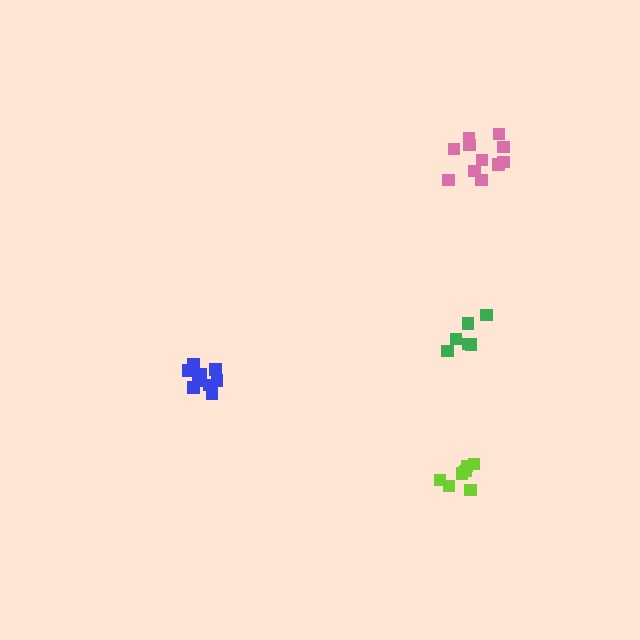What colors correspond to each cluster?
The clusters are colored: blue, pink, lime, green.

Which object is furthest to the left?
The blue cluster is leftmost.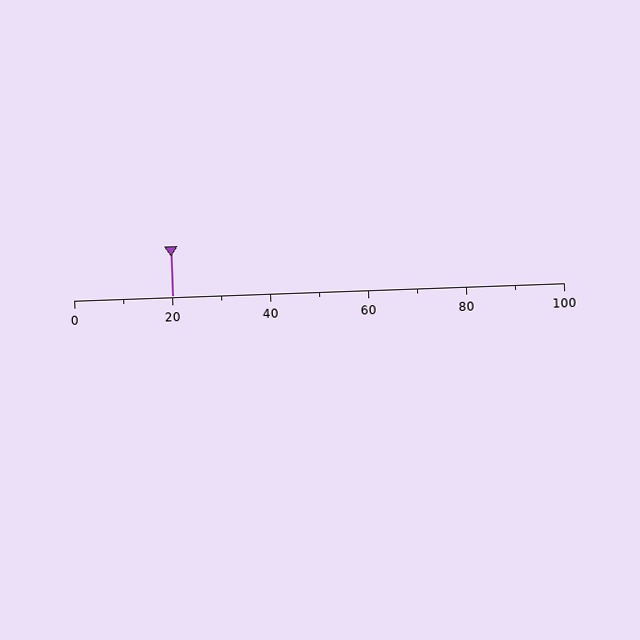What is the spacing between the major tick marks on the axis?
The major ticks are spaced 20 apart.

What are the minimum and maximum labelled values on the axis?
The axis runs from 0 to 100.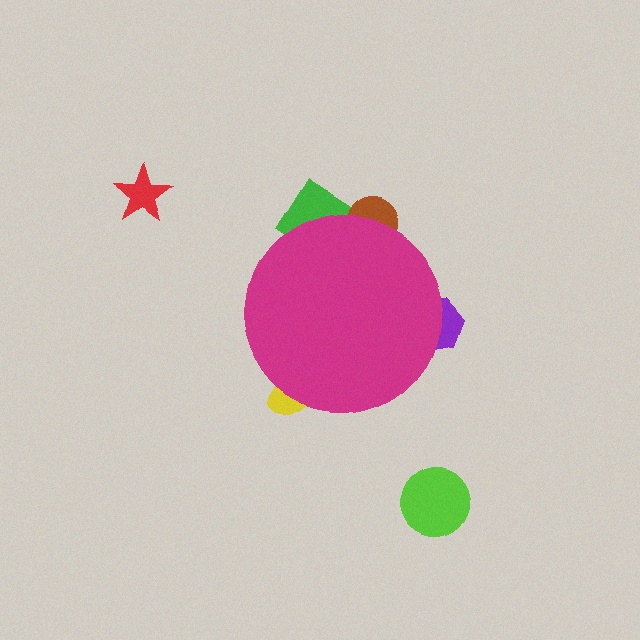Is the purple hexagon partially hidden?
Yes, the purple hexagon is partially hidden behind the magenta circle.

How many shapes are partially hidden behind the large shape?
4 shapes are partially hidden.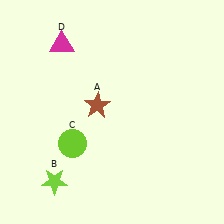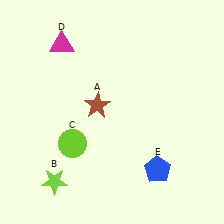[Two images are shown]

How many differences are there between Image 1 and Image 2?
There is 1 difference between the two images.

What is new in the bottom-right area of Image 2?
A blue pentagon (E) was added in the bottom-right area of Image 2.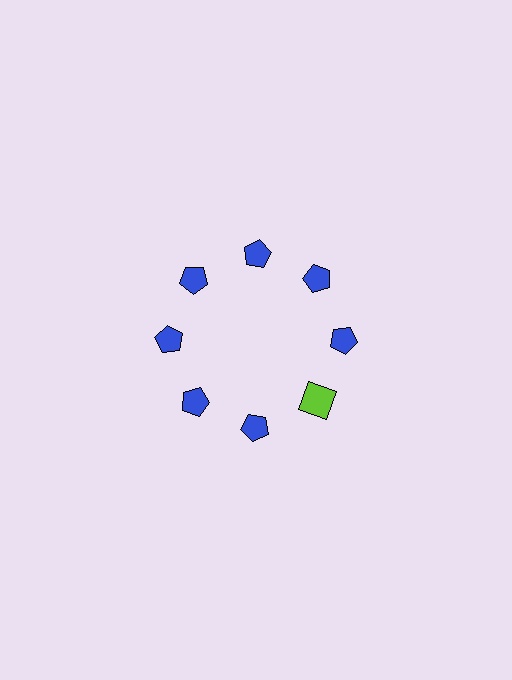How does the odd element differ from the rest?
It differs in both color (lime instead of blue) and shape (square instead of pentagon).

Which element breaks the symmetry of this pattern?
The lime square at roughly the 4 o'clock position breaks the symmetry. All other shapes are blue pentagons.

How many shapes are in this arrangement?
There are 8 shapes arranged in a ring pattern.